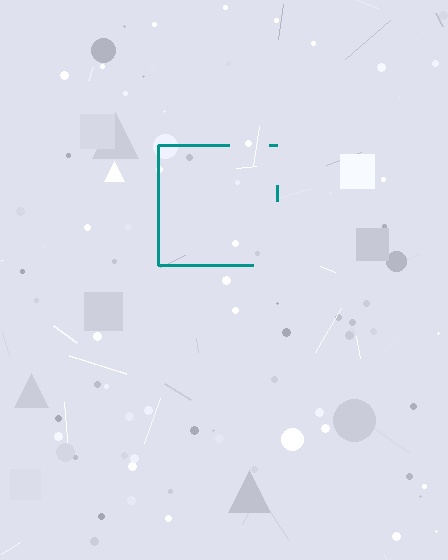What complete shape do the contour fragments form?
The contour fragments form a square.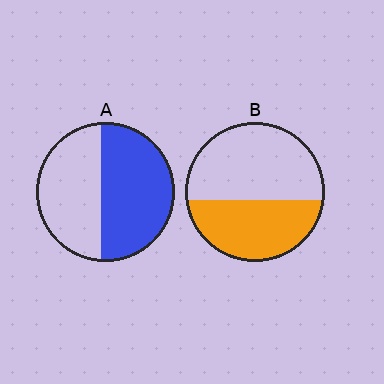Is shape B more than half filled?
No.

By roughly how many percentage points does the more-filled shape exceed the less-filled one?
By roughly 10 percentage points (A over B).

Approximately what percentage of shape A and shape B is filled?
A is approximately 55% and B is approximately 45%.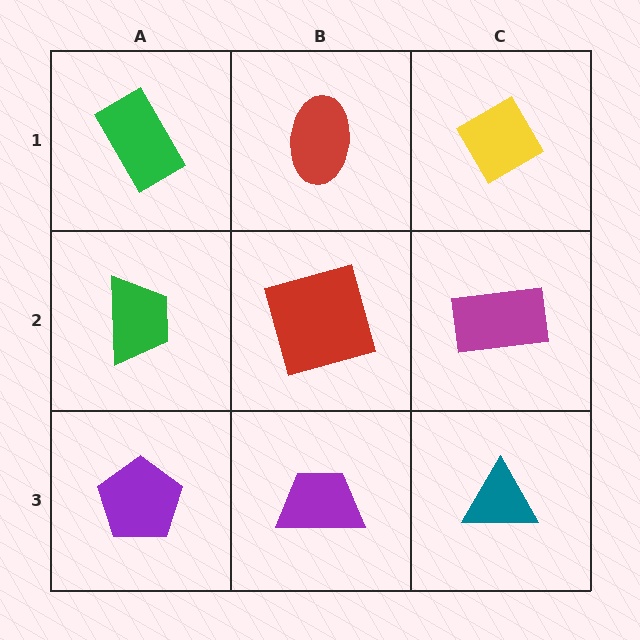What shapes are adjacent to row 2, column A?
A green rectangle (row 1, column A), a purple pentagon (row 3, column A), a red square (row 2, column B).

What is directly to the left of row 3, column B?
A purple pentagon.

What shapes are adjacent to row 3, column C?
A magenta rectangle (row 2, column C), a purple trapezoid (row 3, column B).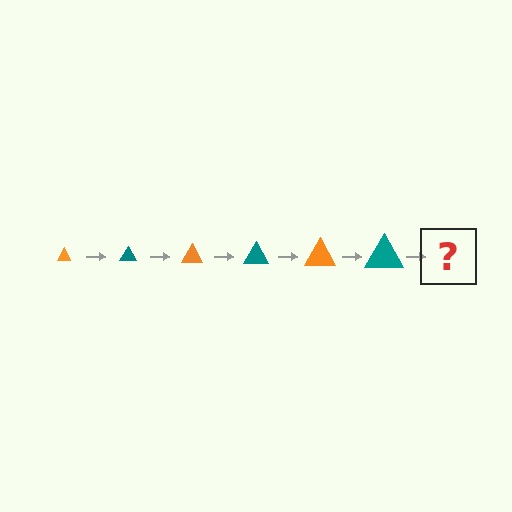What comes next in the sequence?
The next element should be an orange triangle, larger than the previous one.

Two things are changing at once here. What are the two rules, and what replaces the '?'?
The two rules are that the triangle grows larger each step and the color cycles through orange and teal. The '?' should be an orange triangle, larger than the previous one.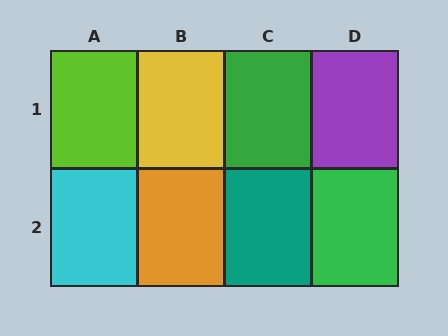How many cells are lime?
1 cell is lime.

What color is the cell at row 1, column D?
Purple.